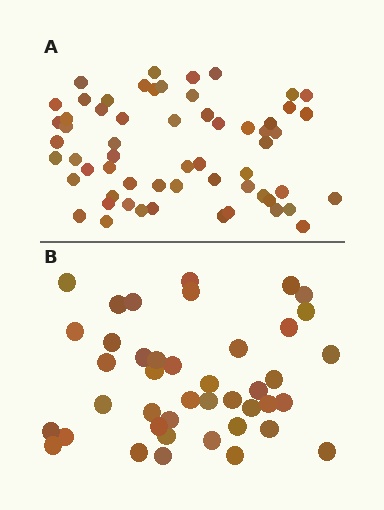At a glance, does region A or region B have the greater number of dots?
Region A (the top region) has more dots.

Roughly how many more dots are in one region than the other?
Region A has approximately 20 more dots than region B.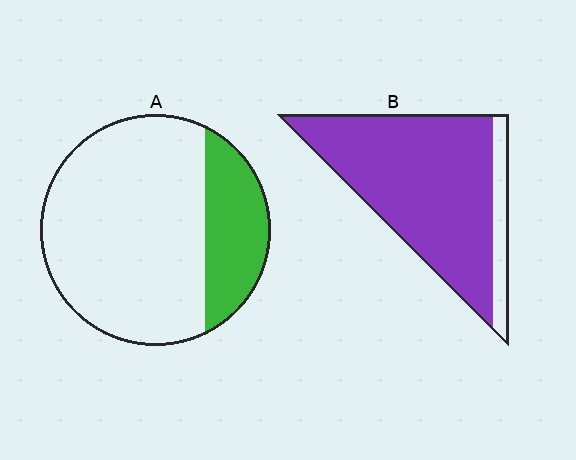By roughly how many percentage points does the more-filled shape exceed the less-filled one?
By roughly 65 percentage points (B over A).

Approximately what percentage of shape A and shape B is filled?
A is approximately 25% and B is approximately 85%.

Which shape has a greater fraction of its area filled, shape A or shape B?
Shape B.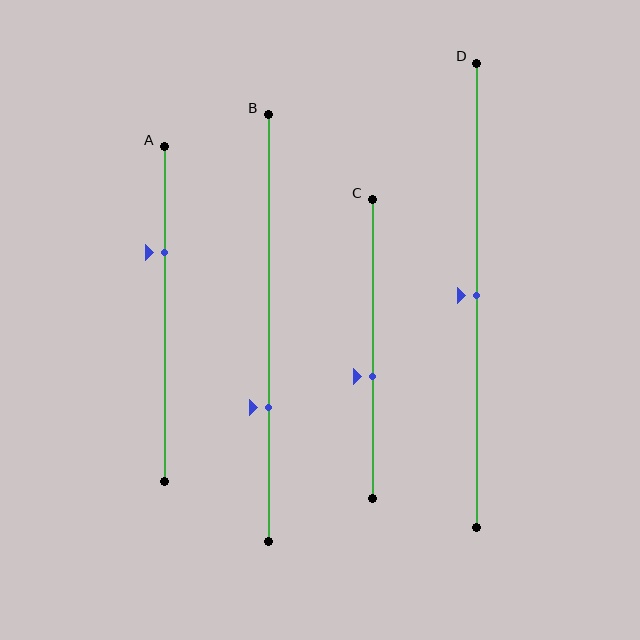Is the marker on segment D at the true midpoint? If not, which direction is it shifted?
Yes, the marker on segment D is at the true midpoint.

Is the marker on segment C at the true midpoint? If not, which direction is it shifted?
No, the marker on segment C is shifted downward by about 9% of the segment length.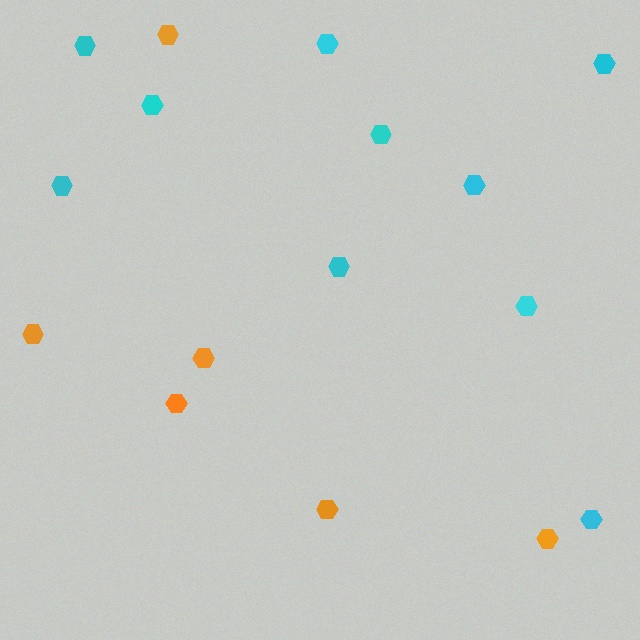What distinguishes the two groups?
There are 2 groups: one group of orange hexagons (6) and one group of cyan hexagons (10).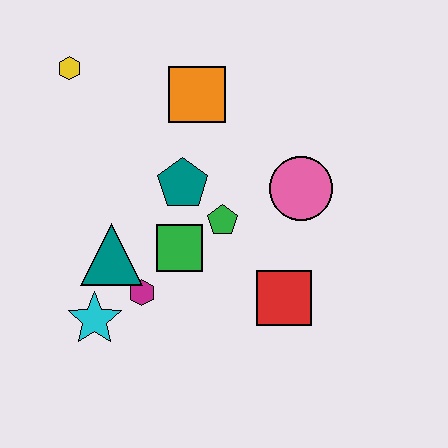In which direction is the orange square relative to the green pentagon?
The orange square is above the green pentagon.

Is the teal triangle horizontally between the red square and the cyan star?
Yes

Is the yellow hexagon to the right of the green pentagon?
No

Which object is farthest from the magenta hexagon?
The yellow hexagon is farthest from the magenta hexagon.